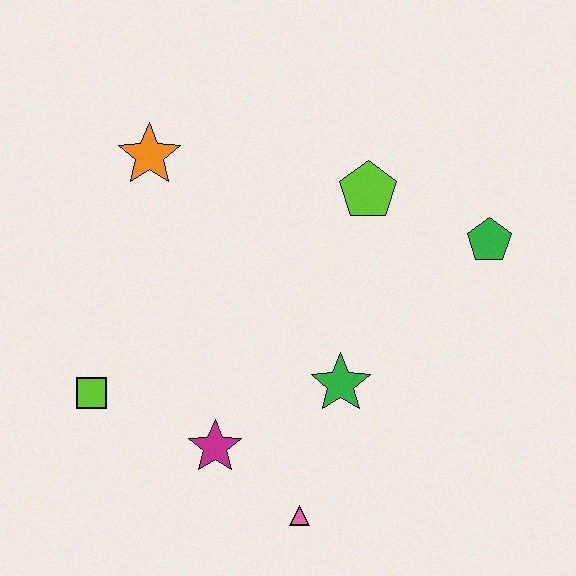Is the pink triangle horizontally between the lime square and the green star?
Yes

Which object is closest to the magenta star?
The pink triangle is closest to the magenta star.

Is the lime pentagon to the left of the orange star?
No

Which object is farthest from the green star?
The orange star is farthest from the green star.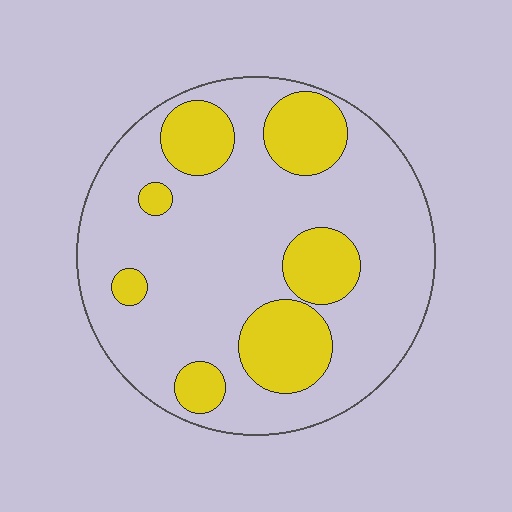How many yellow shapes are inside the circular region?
7.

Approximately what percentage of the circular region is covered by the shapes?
Approximately 25%.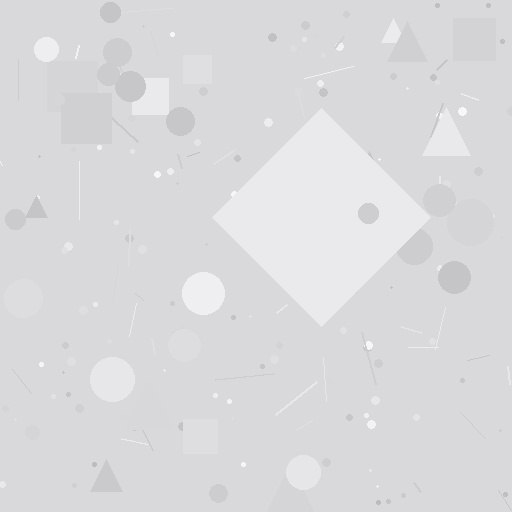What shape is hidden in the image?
A diamond is hidden in the image.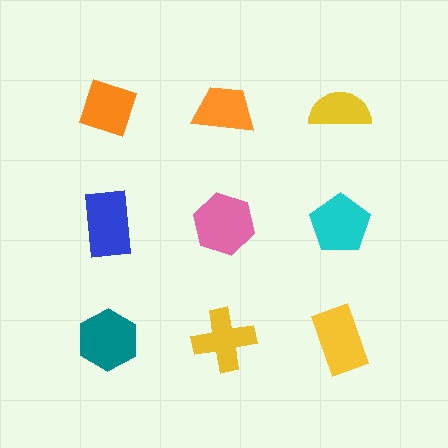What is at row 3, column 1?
A teal hexagon.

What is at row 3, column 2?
A yellow cross.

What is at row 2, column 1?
A blue rectangle.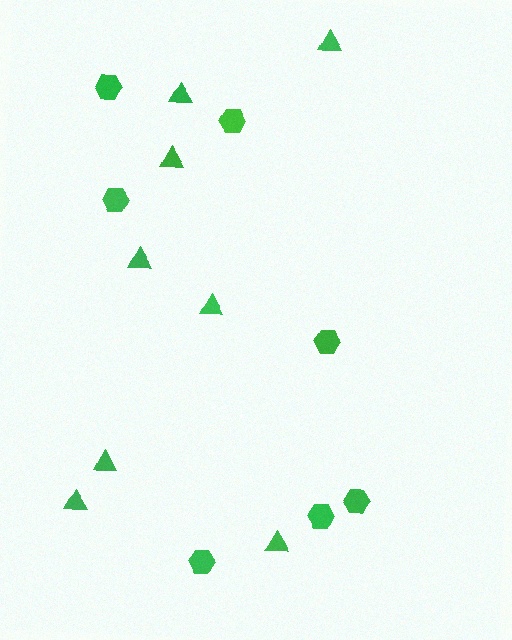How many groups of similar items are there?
There are 2 groups: one group of triangles (8) and one group of hexagons (7).